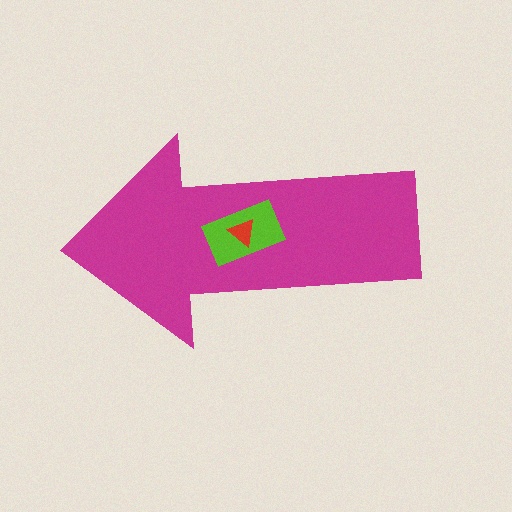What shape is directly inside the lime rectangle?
The red triangle.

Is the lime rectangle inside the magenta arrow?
Yes.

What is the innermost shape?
The red triangle.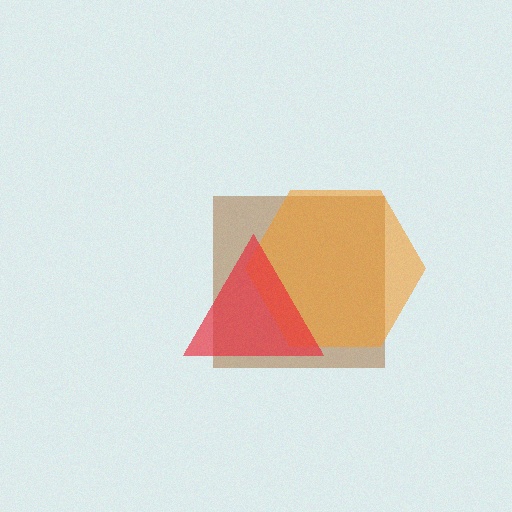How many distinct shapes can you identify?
There are 3 distinct shapes: a brown square, an orange hexagon, a red triangle.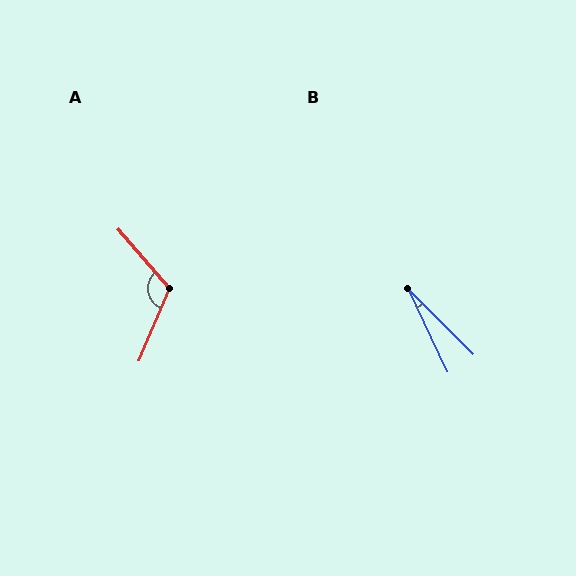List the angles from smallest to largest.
B (20°), A (117°).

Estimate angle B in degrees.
Approximately 20 degrees.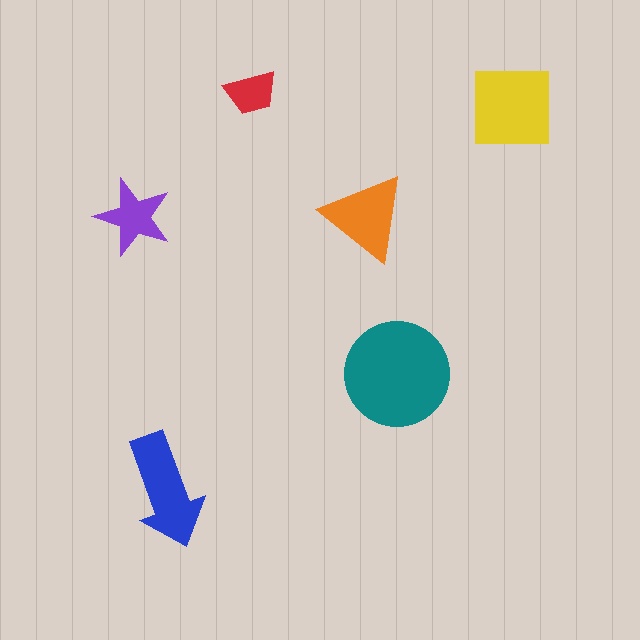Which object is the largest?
The teal circle.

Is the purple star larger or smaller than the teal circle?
Smaller.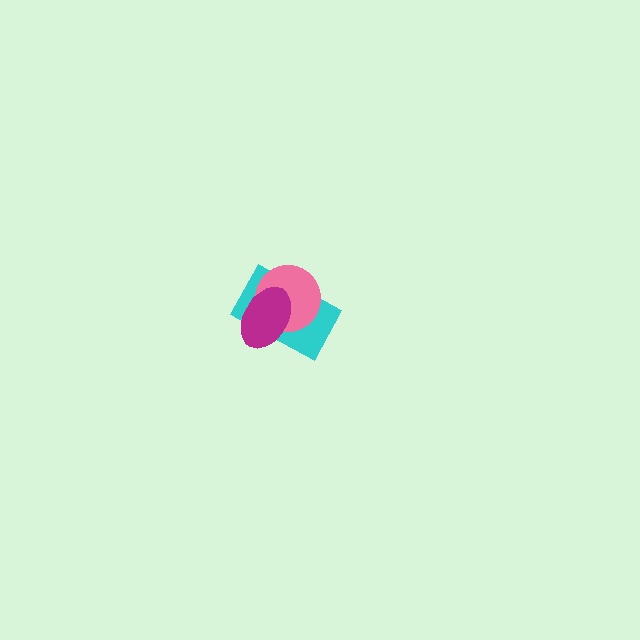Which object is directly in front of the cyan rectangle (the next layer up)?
The pink circle is directly in front of the cyan rectangle.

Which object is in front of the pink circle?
The magenta ellipse is in front of the pink circle.